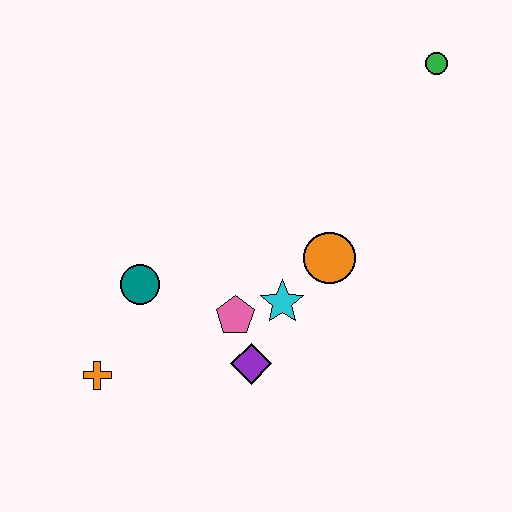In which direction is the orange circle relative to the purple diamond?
The orange circle is above the purple diamond.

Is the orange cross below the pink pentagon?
Yes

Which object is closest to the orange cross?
The teal circle is closest to the orange cross.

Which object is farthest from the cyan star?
The green circle is farthest from the cyan star.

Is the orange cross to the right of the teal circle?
No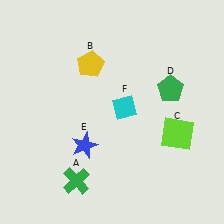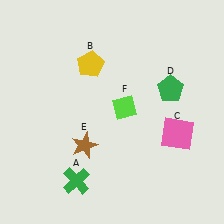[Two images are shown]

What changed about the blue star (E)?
In Image 1, E is blue. In Image 2, it changed to brown.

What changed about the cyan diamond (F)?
In Image 1, F is cyan. In Image 2, it changed to lime.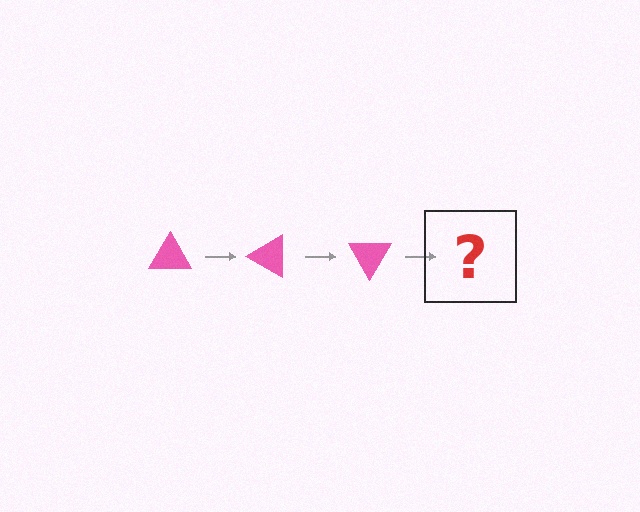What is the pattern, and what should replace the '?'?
The pattern is that the triangle rotates 30 degrees each step. The '?' should be a pink triangle rotated 90 degrees.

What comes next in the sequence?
The next element should be a pink triangle rotated 90 degrees.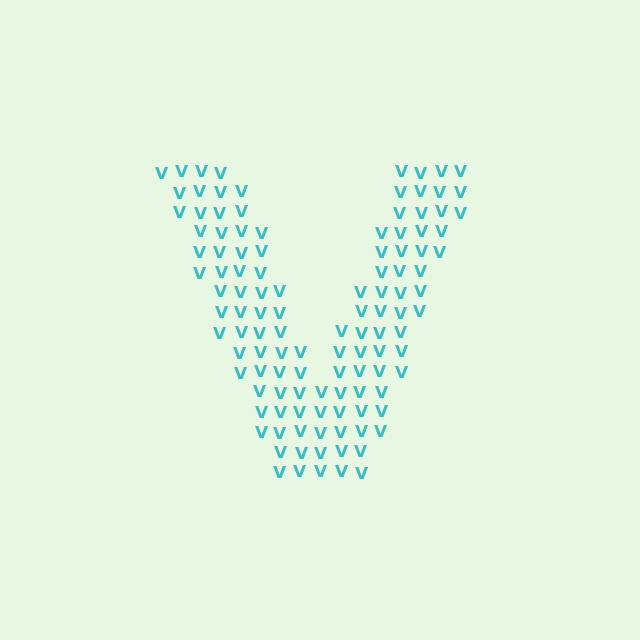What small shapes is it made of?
It is made of small letter V's.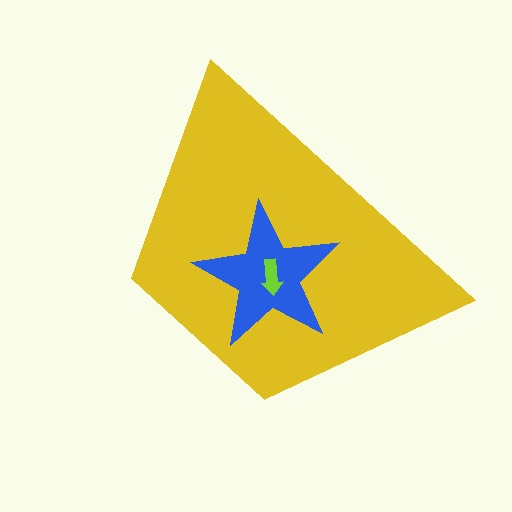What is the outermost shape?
The yellow trapezoid.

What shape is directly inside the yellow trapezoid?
The blue star.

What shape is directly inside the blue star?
The lime arrow.